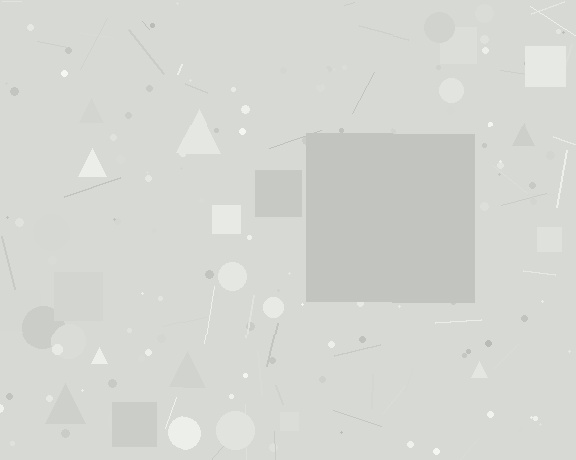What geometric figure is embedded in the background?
A square is embedded in the background.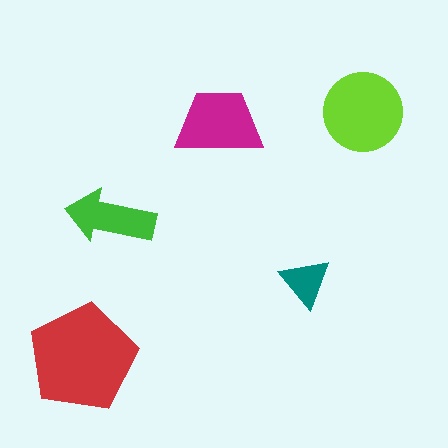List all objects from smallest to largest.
The teal triangle, the green arrow, the magenta trapezoid, the lime circle, the red pentagon.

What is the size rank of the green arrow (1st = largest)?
4th.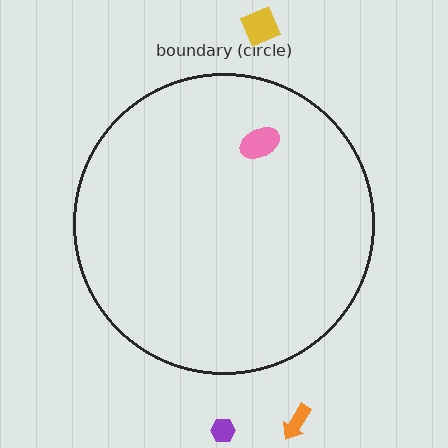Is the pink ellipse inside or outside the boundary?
Inside.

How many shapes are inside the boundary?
1 inside, 3 outside.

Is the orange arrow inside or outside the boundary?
Outside.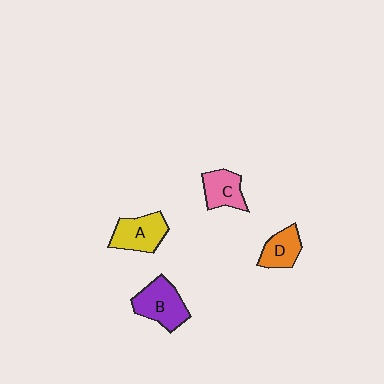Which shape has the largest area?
Shape B (purple).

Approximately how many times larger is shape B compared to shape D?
Approximately 1.5 times.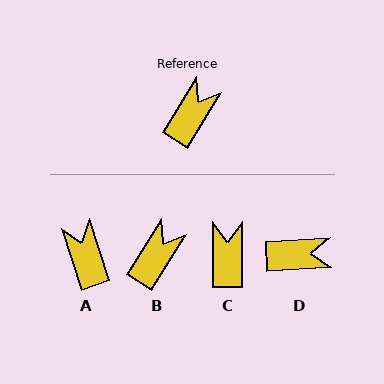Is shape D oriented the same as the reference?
No, it is off by about 55 degrees.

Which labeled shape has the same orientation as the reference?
B.